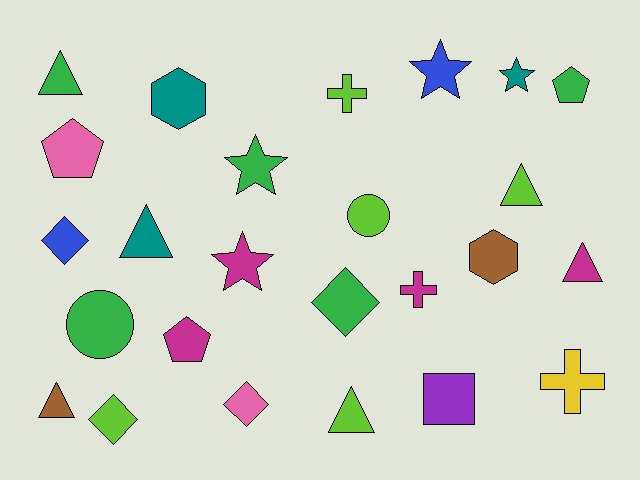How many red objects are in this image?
There are no red objects.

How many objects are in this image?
There are 25 objects.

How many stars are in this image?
There are 4 stars.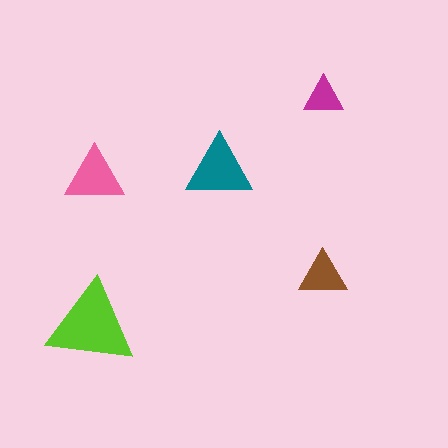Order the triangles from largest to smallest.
the lime one, the teal one, the pink one, the brown one, the magenta one.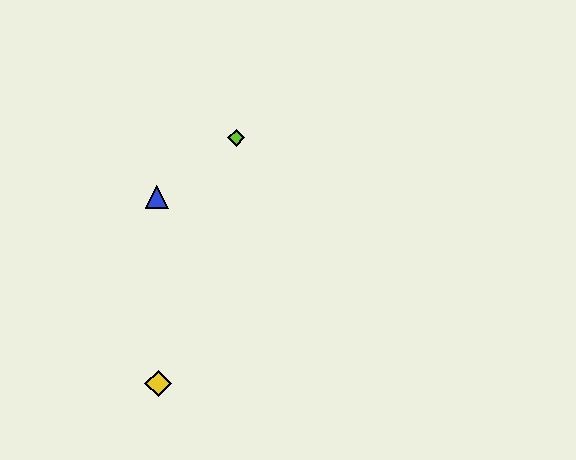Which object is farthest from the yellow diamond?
The lime diamond is farthest from the yellow diamond.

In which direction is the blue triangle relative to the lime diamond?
The blue triangle is to the left of the lime diamond.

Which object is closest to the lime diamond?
The blue triangle is closest to the lime diamond.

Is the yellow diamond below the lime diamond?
Yes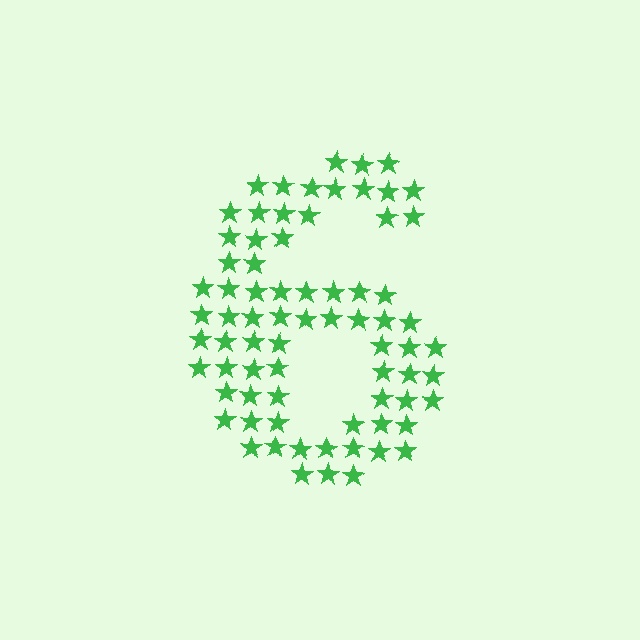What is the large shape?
The large shape is the digit 6.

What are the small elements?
The small elements are stars.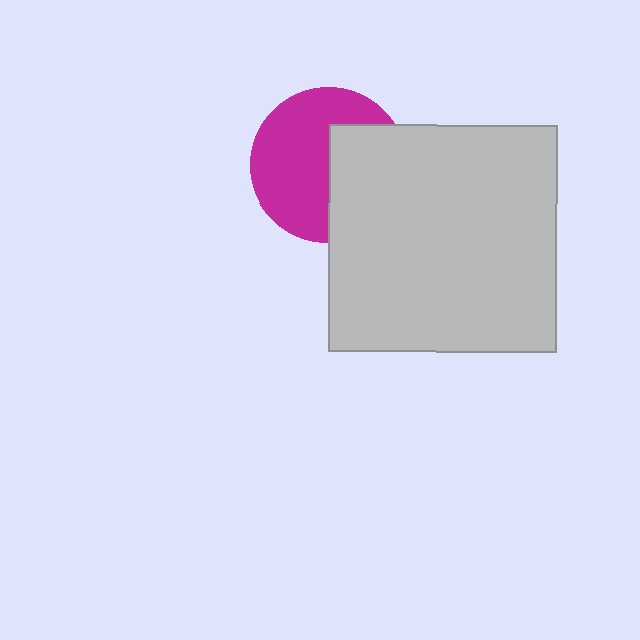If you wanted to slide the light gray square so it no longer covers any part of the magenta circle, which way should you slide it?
Slide it right — that is the most direct way to separate the two shapes.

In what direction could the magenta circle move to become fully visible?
The magenta circle could move left. That would shift it out from behind the light gray square entirely.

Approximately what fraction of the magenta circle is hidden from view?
Roughly 41% of the magenta circle is hidden behind the light gray square.